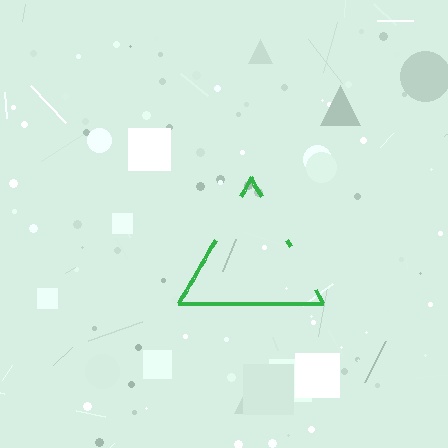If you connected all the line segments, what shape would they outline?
They would outline a triangle.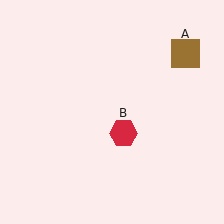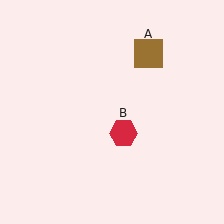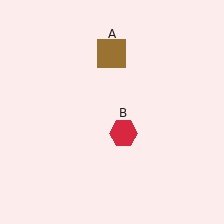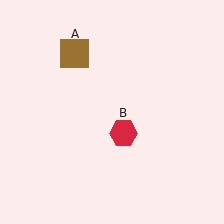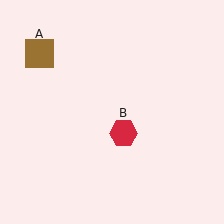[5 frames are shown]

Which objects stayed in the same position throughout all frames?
Red hexagon (object B) remained stationary.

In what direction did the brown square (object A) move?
The brown square (object A) moved left.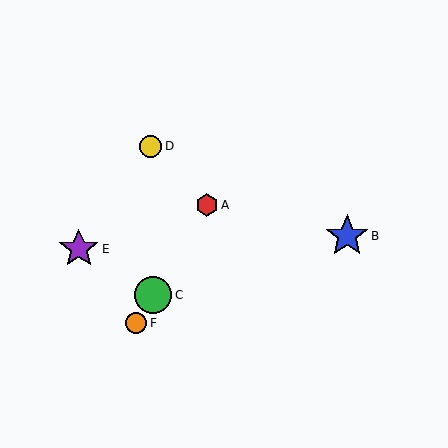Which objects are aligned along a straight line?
Objects A, C, F are aligned along a straight line.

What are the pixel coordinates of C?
Object C is at (153, 295).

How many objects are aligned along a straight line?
3 objects (A, C, F) are aligned along a straight line.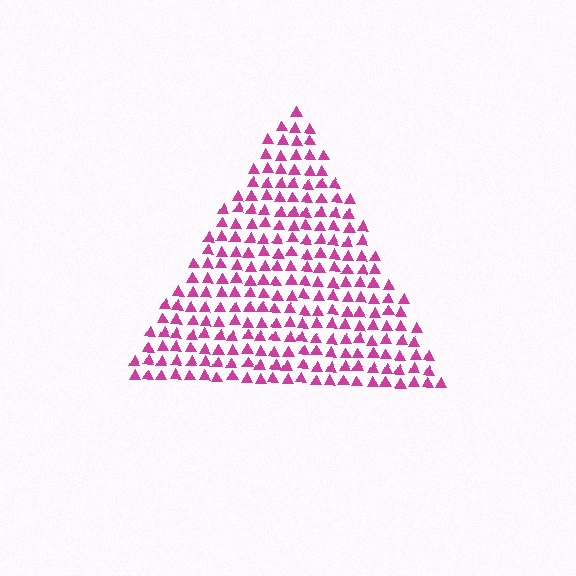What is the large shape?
The large shape is a triangle.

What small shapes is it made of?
It is made of small triangles.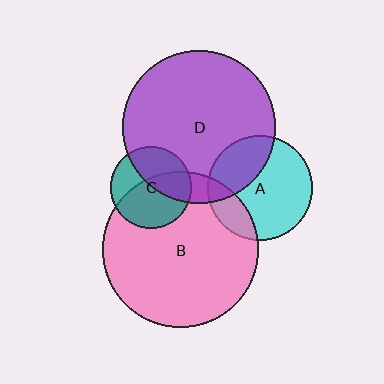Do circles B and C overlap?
Yes.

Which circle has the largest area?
Circle B (pink).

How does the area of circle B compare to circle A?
Approximately 2.2 times.